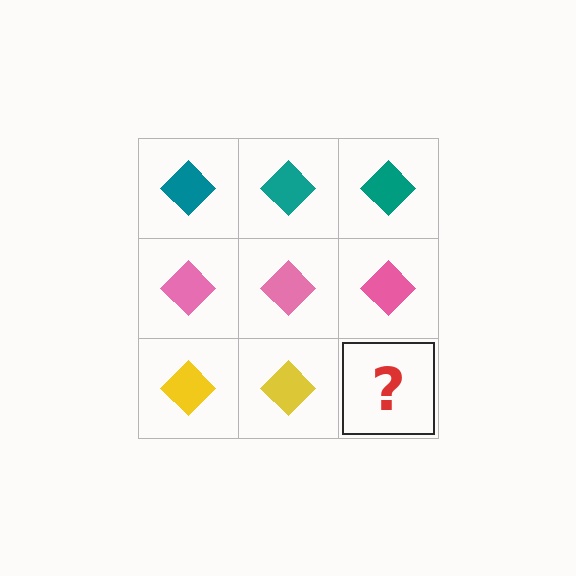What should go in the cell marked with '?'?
The missing cell should contain a yellow diamond.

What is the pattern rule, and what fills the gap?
The rule is that each row has a consistent color. The gap should be filled with a yellow diamond.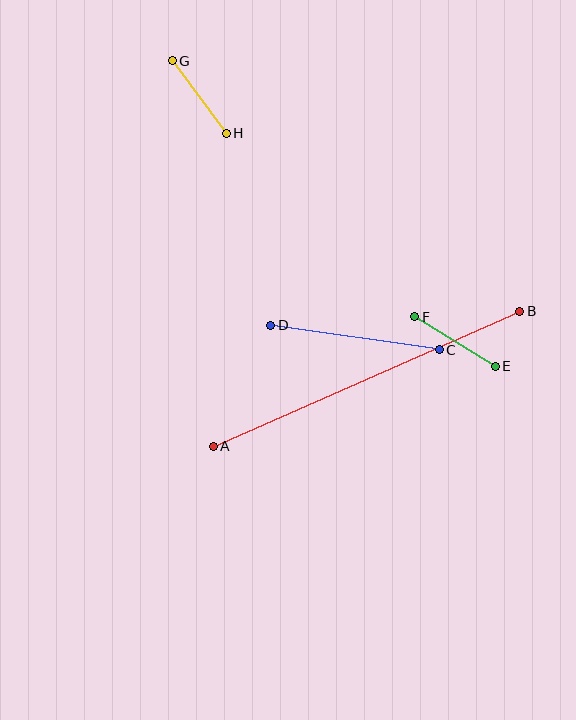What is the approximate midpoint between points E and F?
The midpoint is at approximately (455, 342) pixels.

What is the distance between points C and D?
The distance is approximately 171 pixels.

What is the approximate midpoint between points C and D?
The midpoint is at approximately (355, 338) pixels.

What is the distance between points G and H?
The distance is approximately 90 pixels.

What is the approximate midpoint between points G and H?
The midpoint is at approximately (199, 97) pixels.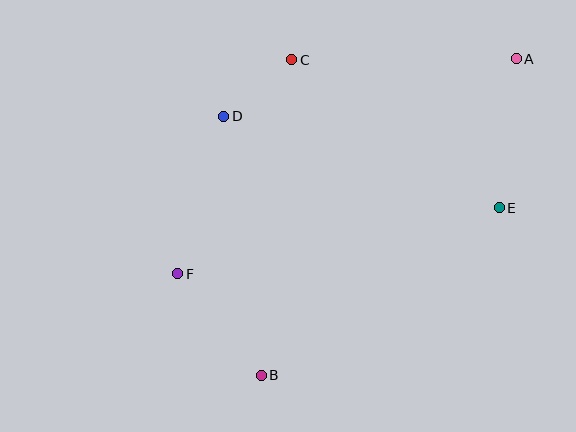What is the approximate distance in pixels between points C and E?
The distance between C and E is approximately 255 pixels.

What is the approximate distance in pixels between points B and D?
The distance between B and D is approximately 261 pixels.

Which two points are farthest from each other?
Points A and B are farthest from each other.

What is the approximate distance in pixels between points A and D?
The distance between A and D is approximately 298 pixels.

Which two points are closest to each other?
Points C and D are closest to each other.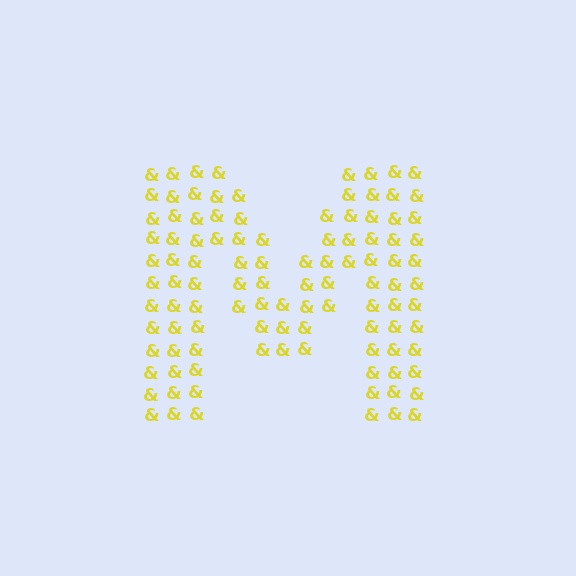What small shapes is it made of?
It is made of small ampersands.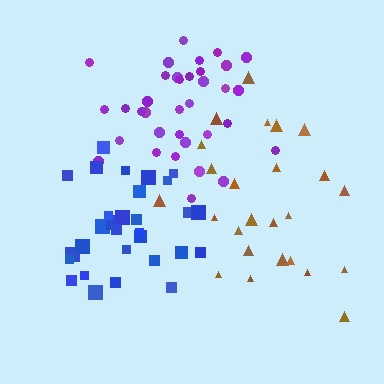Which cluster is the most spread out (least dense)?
Brown.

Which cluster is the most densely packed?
Purple.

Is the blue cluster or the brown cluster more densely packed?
Blue.